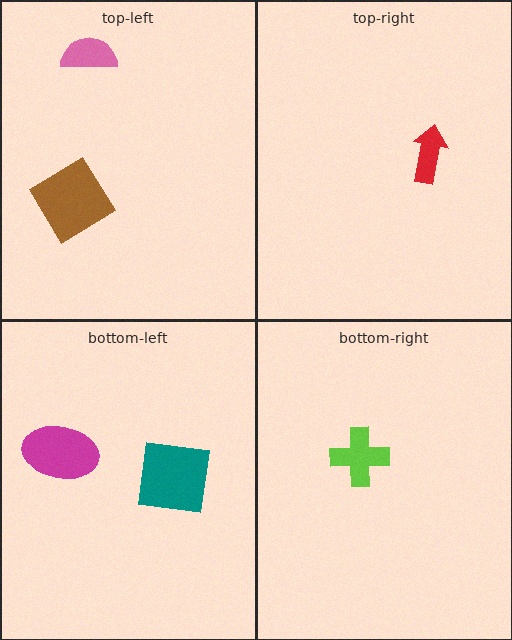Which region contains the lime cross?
The bottom-right region.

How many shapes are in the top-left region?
2.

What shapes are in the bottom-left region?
The magenta ellipse, the teal square.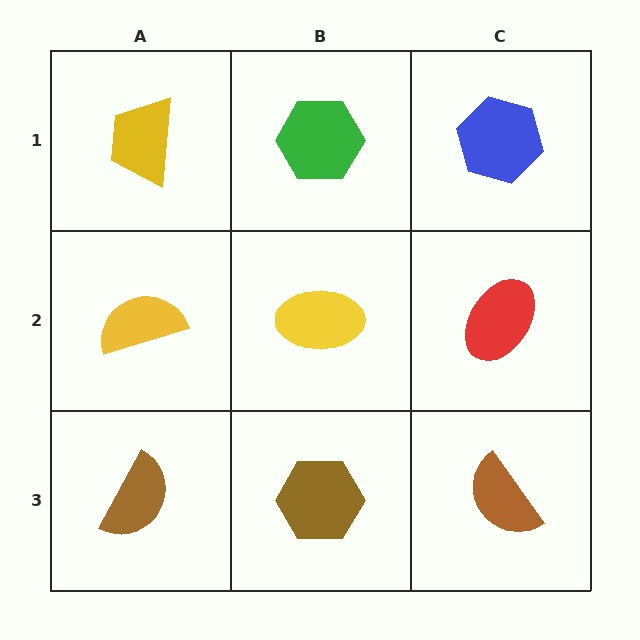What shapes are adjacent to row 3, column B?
A yellow ellipse (row 2, column B), a brown semicircle (row 3, column A), a brown semicircle (row 3, column C).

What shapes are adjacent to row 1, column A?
A yellow semicircle (row 2, column A), a green hexagon (row 1, column B).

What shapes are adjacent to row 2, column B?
A green hexagon (row 1, column B), a brown hexagon (row 3, column B), a yellow semicircle (row 2, column A), a red ellipse (row 2, column C).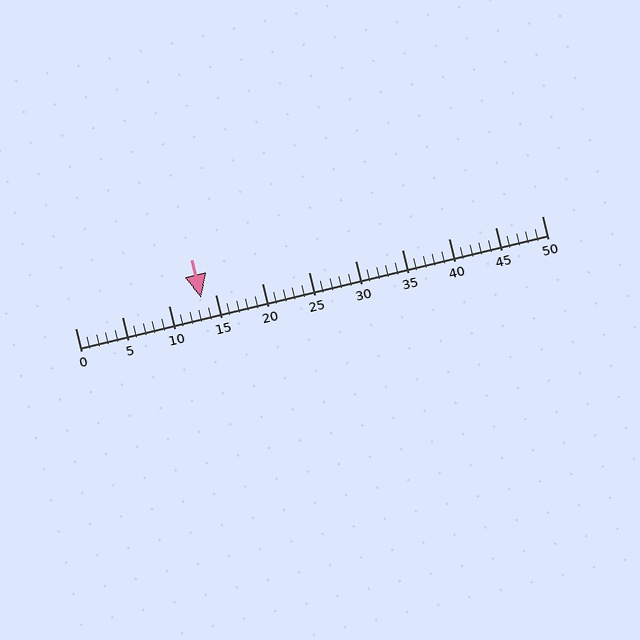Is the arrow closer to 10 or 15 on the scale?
The arrow is closer to 15.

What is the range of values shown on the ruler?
The ruler shows values from 0 to 50.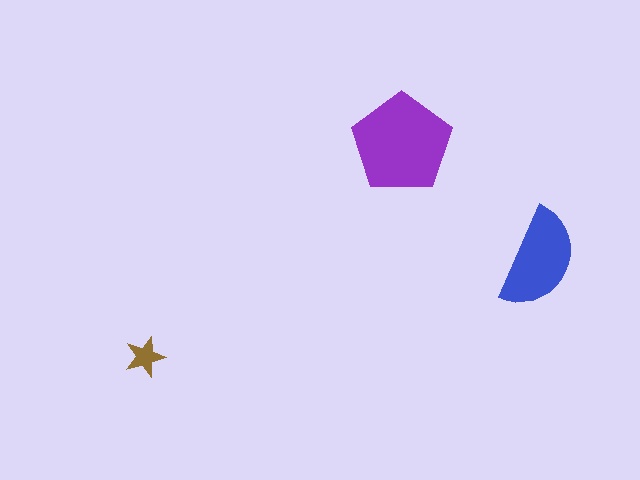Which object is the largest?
The purple pentagon.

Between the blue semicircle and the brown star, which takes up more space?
The blue semicircle.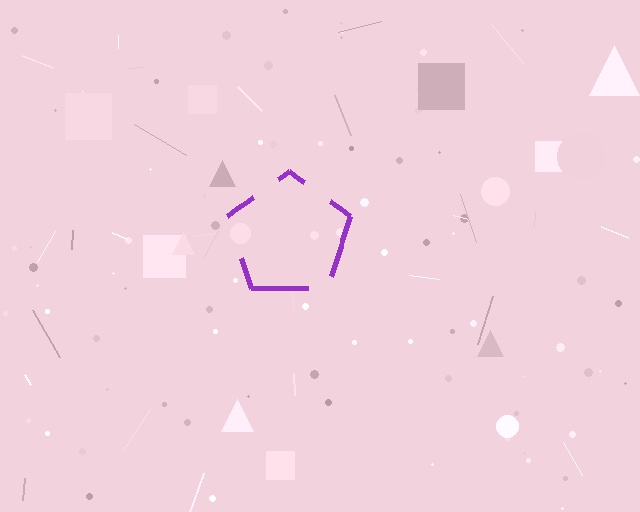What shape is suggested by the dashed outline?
The dashed outline suggests a pentagon.